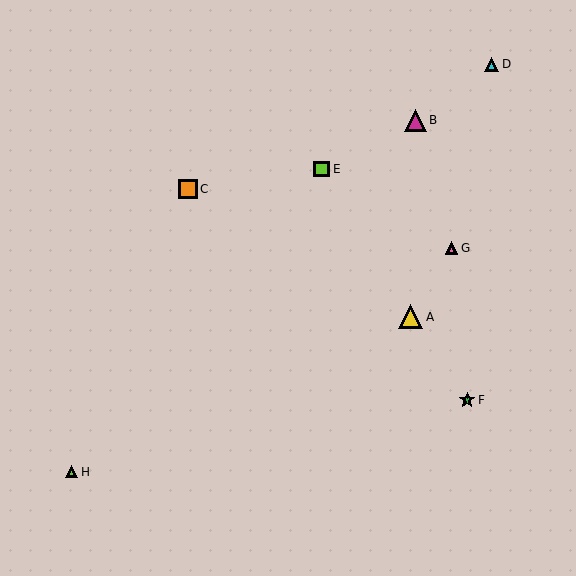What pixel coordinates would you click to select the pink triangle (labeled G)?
Click at (451, 248) to select the pink triangle G.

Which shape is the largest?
The yellow triangle (labeled A) is the largest.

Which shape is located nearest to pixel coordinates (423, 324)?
The yellow triangle (labeled A) at (411, 317) is nearest to that location.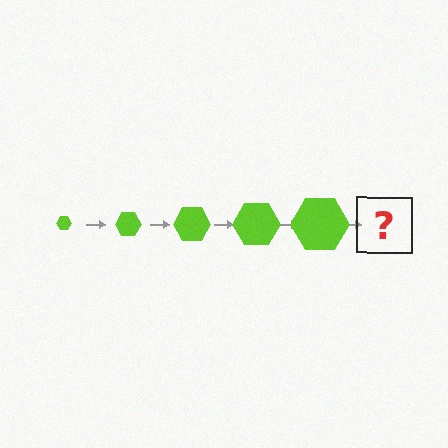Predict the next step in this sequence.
The next step is a lime hexagon, larger than the previous one.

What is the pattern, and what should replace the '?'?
The pattern is that the hexagon gets progressively larger each step. The '?' should be a lime hexagon, larger than the previous one.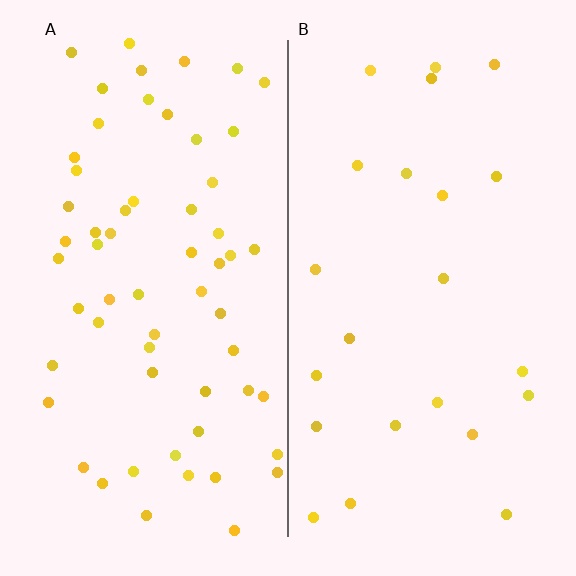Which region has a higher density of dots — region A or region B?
A (the left).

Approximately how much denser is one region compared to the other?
Approximately 2.6× — region A over region B.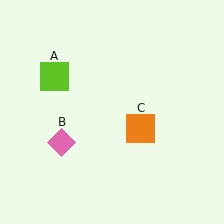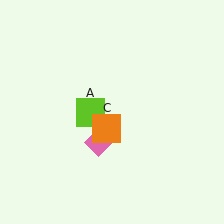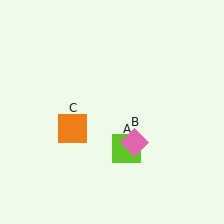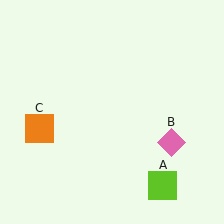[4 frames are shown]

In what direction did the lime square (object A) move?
The lime square (object A) moved down and to the right.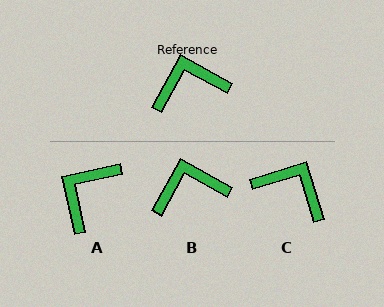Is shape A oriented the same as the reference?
No, it is off by about 42 degrees.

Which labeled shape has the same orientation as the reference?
B.